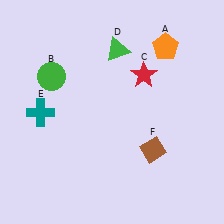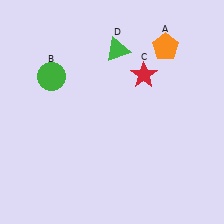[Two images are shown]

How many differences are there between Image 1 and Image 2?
There are 2 differences between the two images.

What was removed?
The brown diamond (F), the teal cross (E) were removed in Image 2.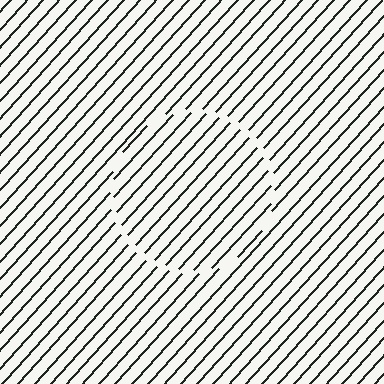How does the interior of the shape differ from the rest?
The interior of the shape contains the same grating, shifted by half a period — the contour is defined by the phase discontinuity where line-ends from the inner and outer gratings abut.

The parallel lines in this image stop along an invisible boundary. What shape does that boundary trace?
An illusory circle. The interior of the shape contains the same grating, shifted by half a period — the contour is defined by the phase discontinuity where line-ends from the inner and outer gratings abut.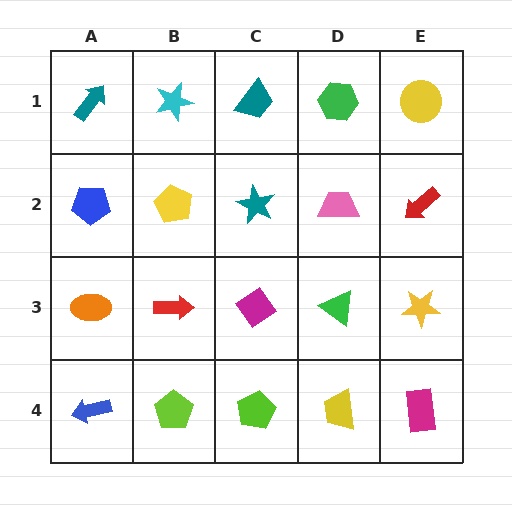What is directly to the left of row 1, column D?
A teal trapezoid.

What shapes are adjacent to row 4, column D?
A green triangle (row 3, column D), a lime pentagon (row 4, column C), a magenta rectangle (row 4, column E).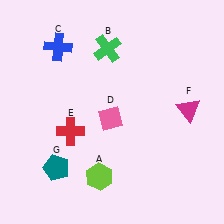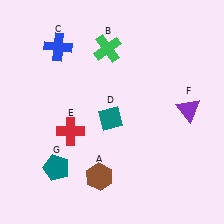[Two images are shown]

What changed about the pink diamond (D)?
In Image 1, D is pink. In Image 2, it changed to teal.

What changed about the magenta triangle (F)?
In Image 1, F is magenta. In Image 2, it changed to purple.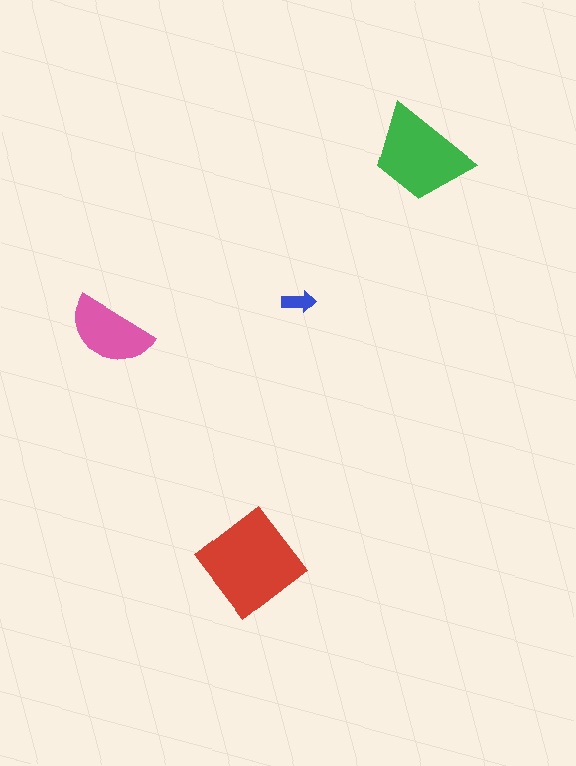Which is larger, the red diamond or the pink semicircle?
The red diamond.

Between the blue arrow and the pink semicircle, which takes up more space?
The pink semicircle.